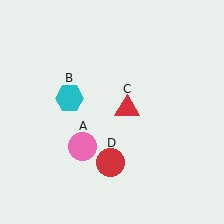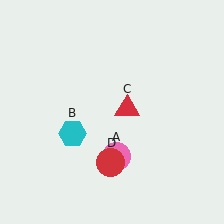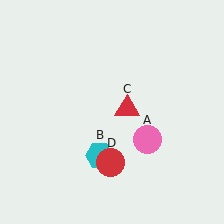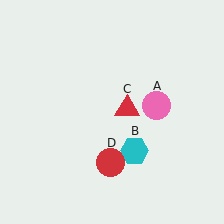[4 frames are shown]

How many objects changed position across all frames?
2 objects changed position: pink circle (object A), cyan hexagon (object B).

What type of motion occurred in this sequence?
The pink circle (object A), cyan hexagon (object B) rotated counterclockwise around the center of the scene.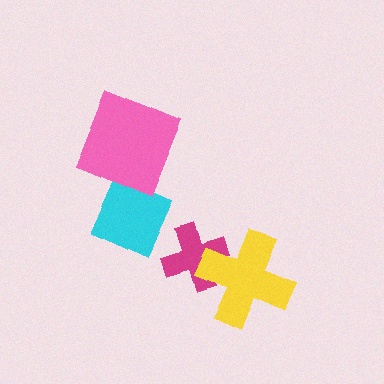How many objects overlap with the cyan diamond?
1 object overlaps with the cyan diamond.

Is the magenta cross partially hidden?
Yes, it is partially covered by another shape.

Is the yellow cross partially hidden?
No, no other shape covers it.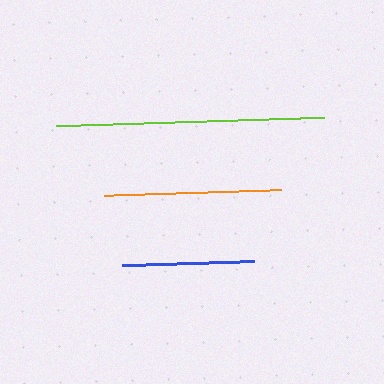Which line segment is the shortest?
The blue line is the shortest at approximately 132 pixels.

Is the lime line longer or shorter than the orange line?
The lime line is longer than the orange line.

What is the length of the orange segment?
The orange segment is approximately 177 pixels long.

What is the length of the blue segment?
The blue segment is approximately 132 pixels long.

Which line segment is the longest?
The lime line is the longest at approximately 268 pixels.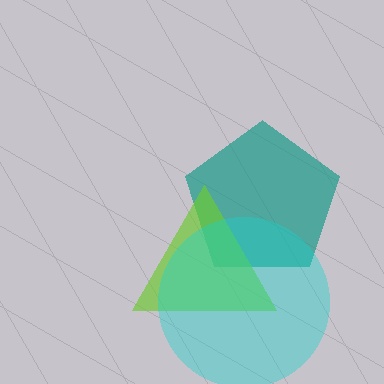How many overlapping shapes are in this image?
There are 3 overlapping shapes in the image.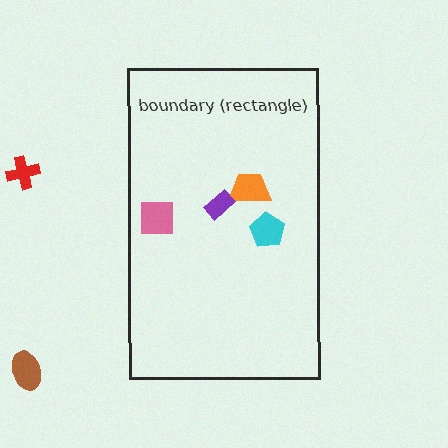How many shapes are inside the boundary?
4 inside, 2 outside.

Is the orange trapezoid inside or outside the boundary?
Inside.